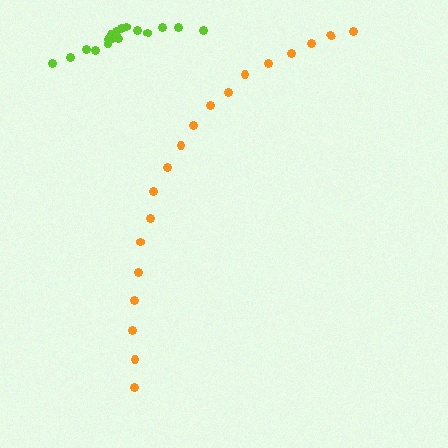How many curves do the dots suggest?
There are 2 distinct paths.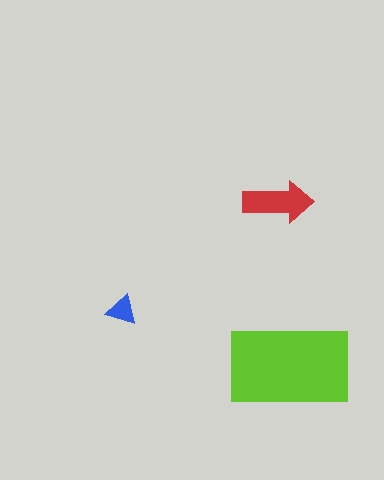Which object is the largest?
The lime rectangle.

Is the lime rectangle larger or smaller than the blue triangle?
Larger.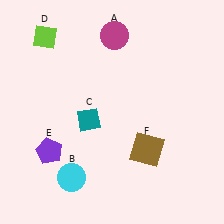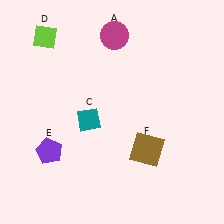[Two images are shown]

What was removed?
The cyan circle (B) was removed in Image 2.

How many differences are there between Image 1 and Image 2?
There is 1 difference between the two images.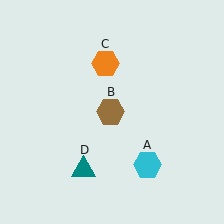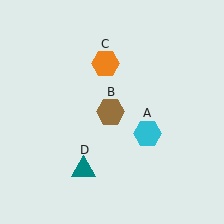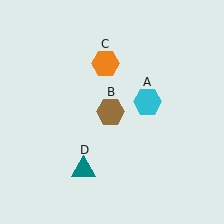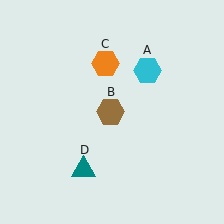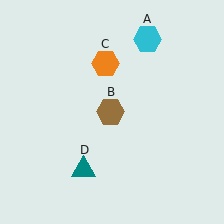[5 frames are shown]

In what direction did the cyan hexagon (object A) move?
The cyan hexagon (object A) moved up.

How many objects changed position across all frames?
1 object changed position: cyan hexagon (object A).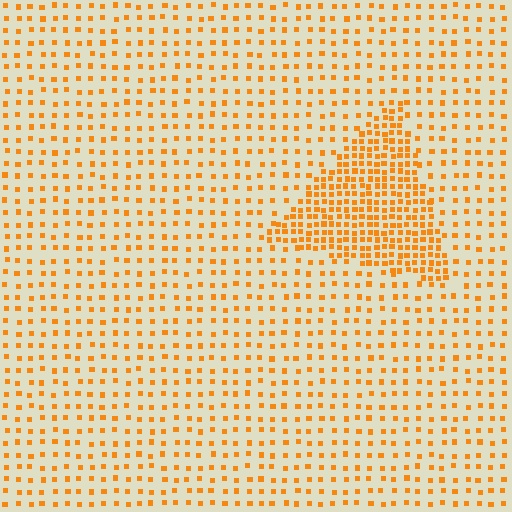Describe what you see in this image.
The image contains small orange elements arranged at two different densities. A triangle-shaped region is visible where the elements are more densely packed than the surrounding area.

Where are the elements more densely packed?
The elements are more densely packed inside the triangle boundary.